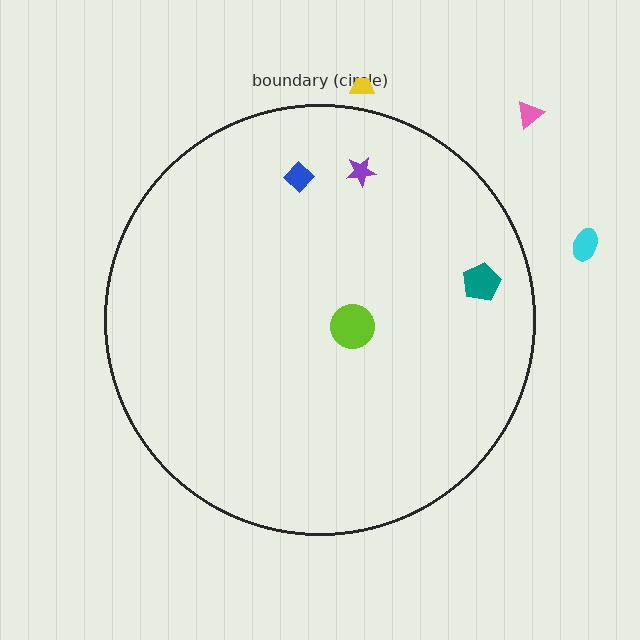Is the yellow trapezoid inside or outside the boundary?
Outside.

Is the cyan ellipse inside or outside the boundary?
Outside.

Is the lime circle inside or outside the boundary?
Inside.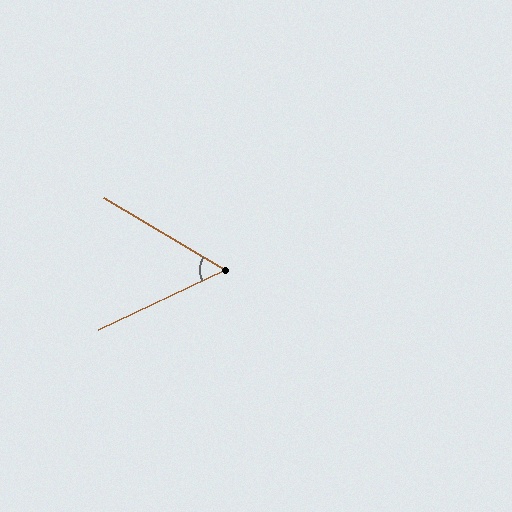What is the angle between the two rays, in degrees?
Approximately 56 degrees.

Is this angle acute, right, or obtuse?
It is acute.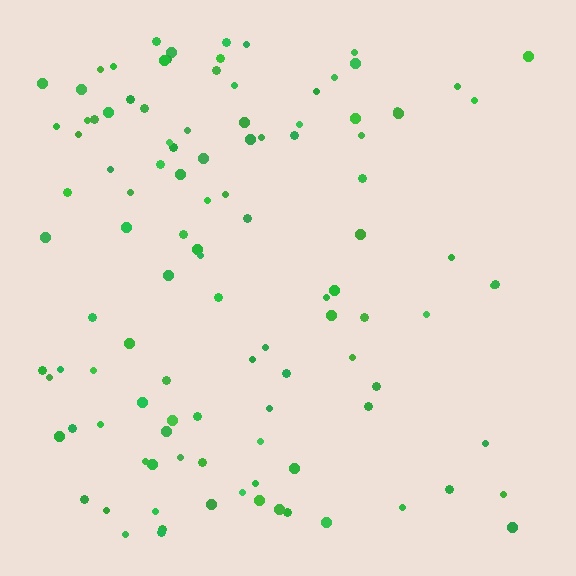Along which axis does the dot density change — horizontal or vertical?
Horizontal.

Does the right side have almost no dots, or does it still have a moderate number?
Still a moderate number, just noticeably fewer than the left.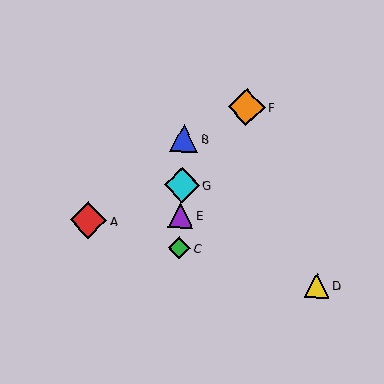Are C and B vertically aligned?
Yes, both are at x≈179.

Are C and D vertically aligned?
No, C is at x≈179 and D is at x≈317.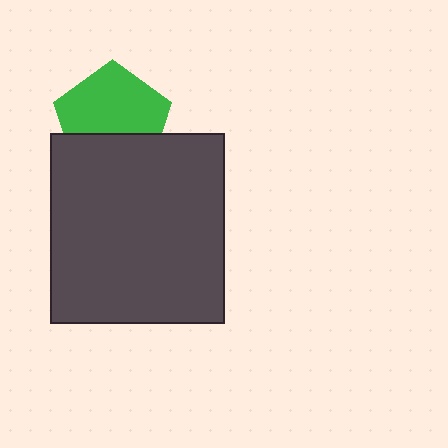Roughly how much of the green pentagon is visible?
About half of it is visible (roughly 64%).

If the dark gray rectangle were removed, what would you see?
You would see the complete green pentagon.